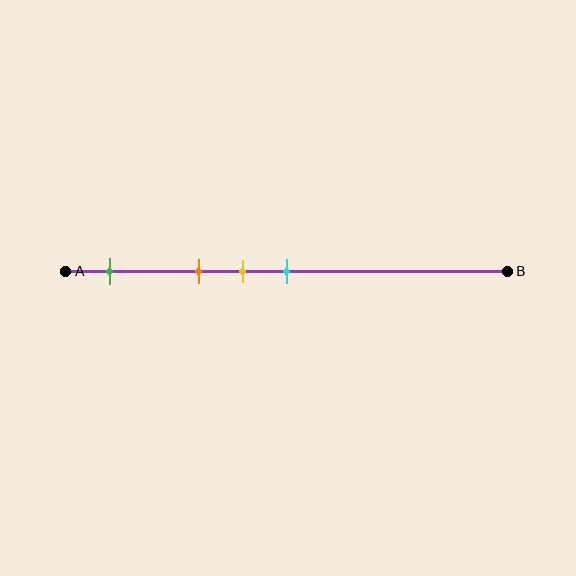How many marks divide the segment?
There are 4 marks dividing the segment.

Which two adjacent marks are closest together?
The yellow and cyan marks are the closest adjacent pair.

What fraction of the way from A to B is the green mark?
The green mark is approximately 10% (0.1) of the way from A to B.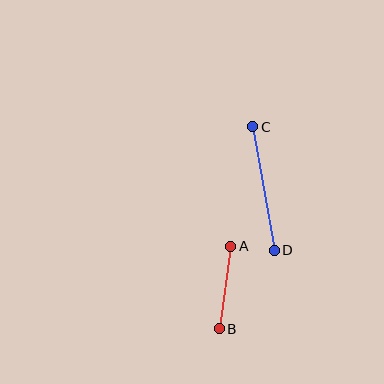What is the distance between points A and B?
The distance is approximately 83 pixels.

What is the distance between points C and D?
The distance is approximately 125 pixels.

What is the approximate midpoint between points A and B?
The midpoint is at approximately (225, 287) pixels.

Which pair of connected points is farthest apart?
Points C and D are farthest apart.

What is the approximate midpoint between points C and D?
The midpoint is at approximately (263, 189) pixels.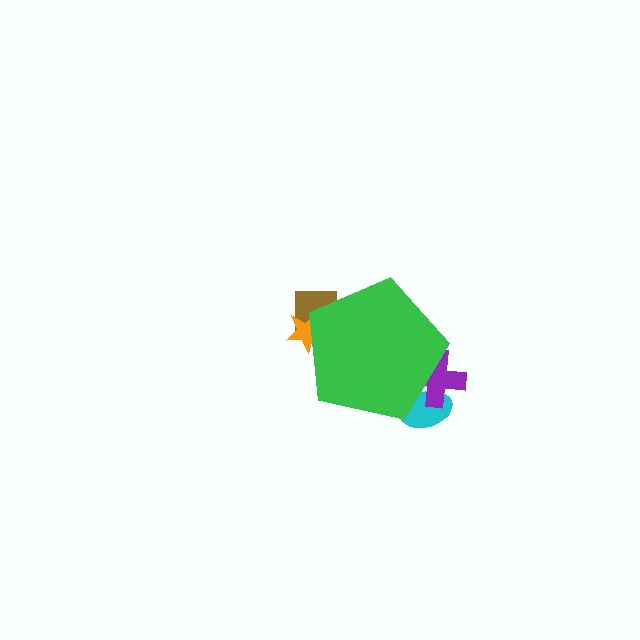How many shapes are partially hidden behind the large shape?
4 shapes are partially hidden.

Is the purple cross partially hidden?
Yes, the purple cross is partially hidden behind the green pentagon.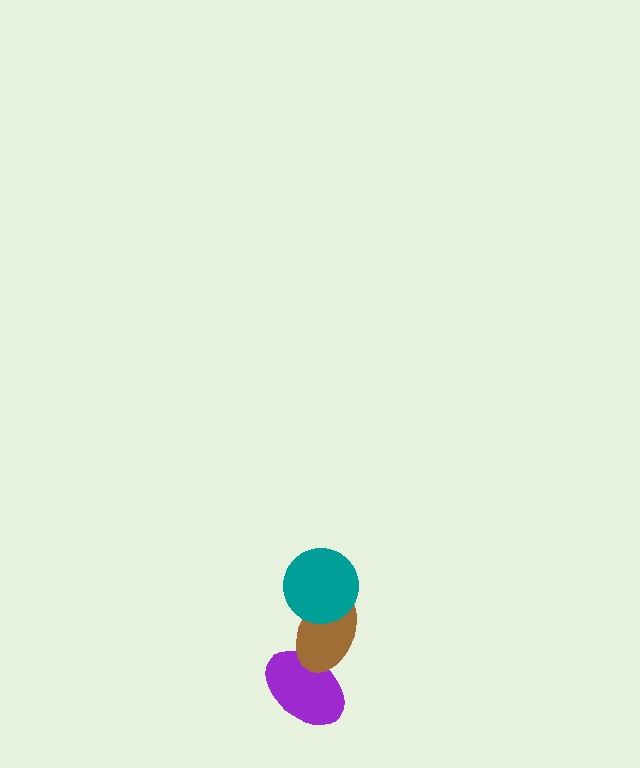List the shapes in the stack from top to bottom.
From top to bottom: the teal circle, the brown ellipse, the purple ellipse.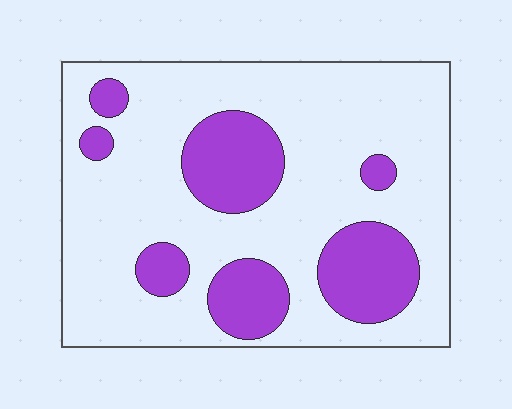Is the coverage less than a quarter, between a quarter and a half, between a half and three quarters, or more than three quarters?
Less than a quarter.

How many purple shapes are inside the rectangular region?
7.